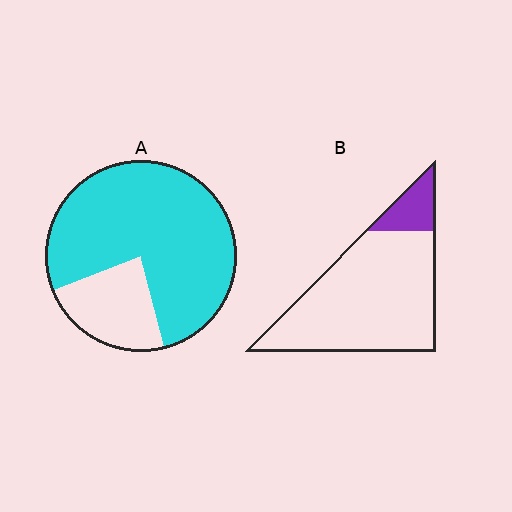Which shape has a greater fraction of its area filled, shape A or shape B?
Shape A.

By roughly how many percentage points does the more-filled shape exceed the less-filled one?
By roughly 65 percentage points (A over B).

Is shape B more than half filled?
No.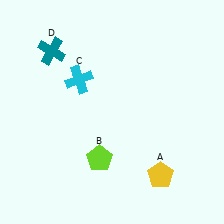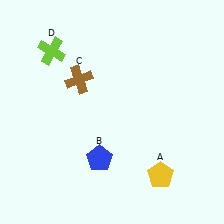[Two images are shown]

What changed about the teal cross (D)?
In Image 1, D is teal. In Image 2, it changed to lime.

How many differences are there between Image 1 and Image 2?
There are 3 differences between the two images.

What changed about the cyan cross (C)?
In Image 1, C is cyan. In Image 2, it changed to brown.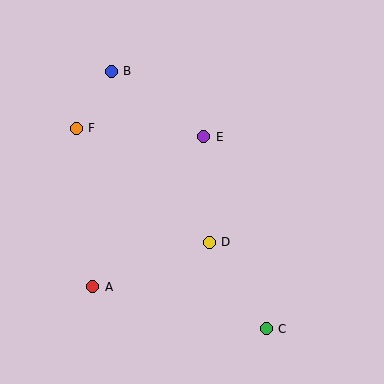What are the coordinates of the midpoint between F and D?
The midpoint between F and D is at (143, 185).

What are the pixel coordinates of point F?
Point F is at (76, 128).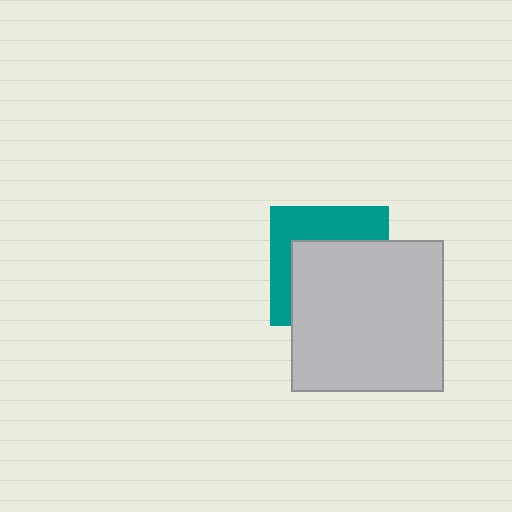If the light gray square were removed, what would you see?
You would see the complete teal square.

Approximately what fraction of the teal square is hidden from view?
Roughly 59% of the teal square is hidden behind the light gray square.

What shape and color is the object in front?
The object in front is a light gray square.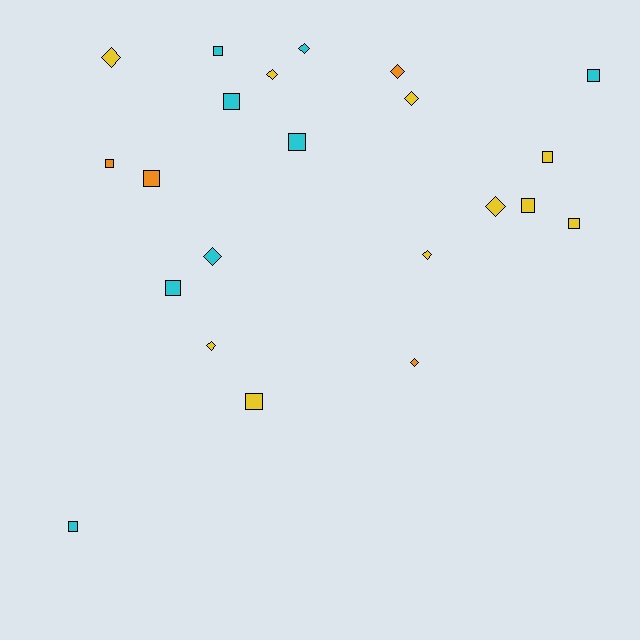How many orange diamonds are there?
There are 2 orange diamonds.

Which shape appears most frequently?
Square, with 12 objects.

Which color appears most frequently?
Yellow, with 10 objects.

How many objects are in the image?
There are 22 objects.